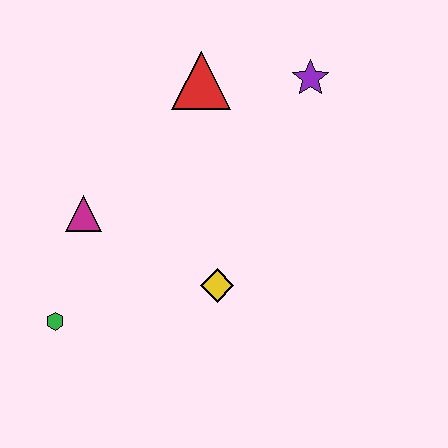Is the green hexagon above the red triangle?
No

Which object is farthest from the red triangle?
The green hexagon is farthest from the red triangle.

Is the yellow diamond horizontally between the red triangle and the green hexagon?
No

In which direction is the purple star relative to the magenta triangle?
The purple star is to the right of the magenta triangle.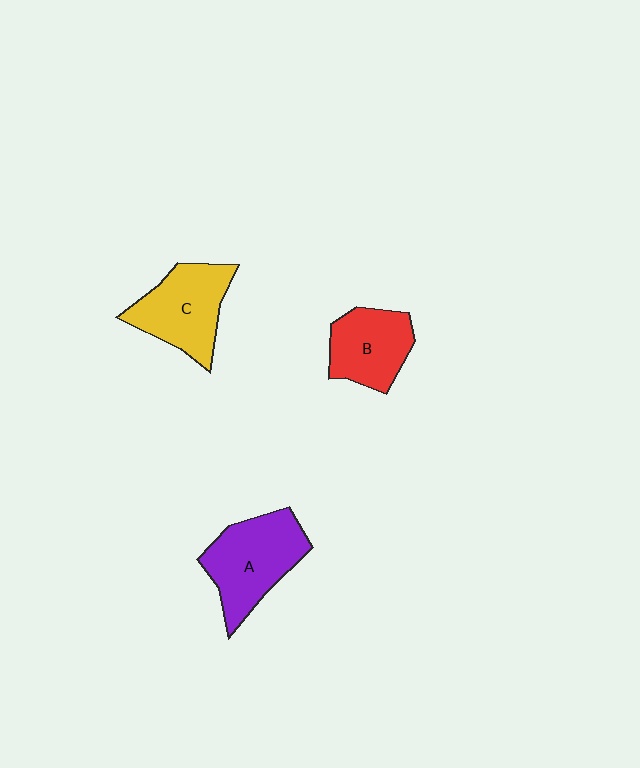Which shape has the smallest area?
Shape B (red).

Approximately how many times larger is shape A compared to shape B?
Approximately 1.3 times.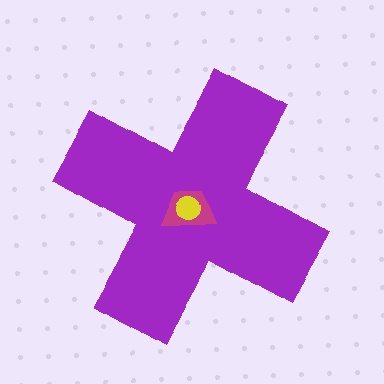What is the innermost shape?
The yellow circle.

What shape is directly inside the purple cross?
The magenta trapezoid.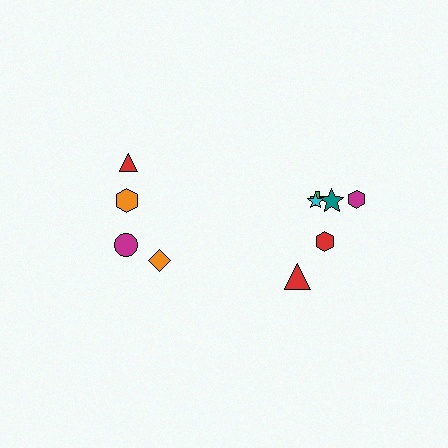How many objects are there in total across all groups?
There are 10 objects.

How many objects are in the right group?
There are 6 objects.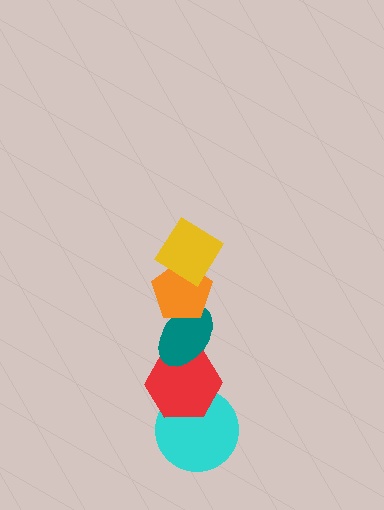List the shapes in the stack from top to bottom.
From top to bottom: the yellow diamond, the orange pentagon, the teal ellipse, the red hexagon, the cyan circle.